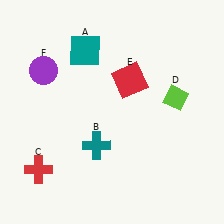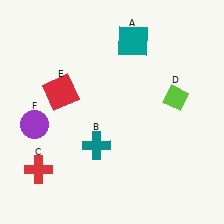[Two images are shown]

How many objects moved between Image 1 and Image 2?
3 objects moved between the two images.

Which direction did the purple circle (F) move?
The purple circle (F) moved down.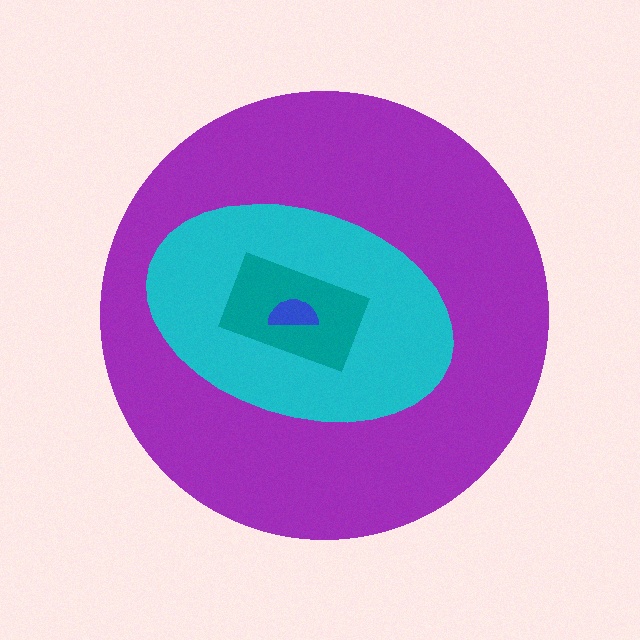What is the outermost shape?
The purple circle.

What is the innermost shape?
The blue semicircle.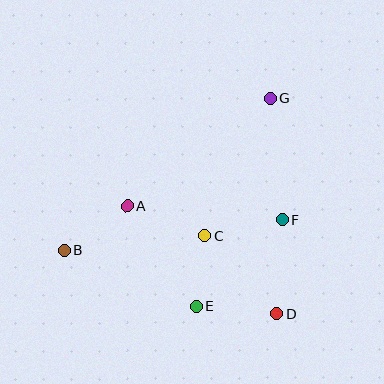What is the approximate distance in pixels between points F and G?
The distance between F and G is approximately 122 pixels.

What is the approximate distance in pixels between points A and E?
The distance between A and E is approximately 121 pixels.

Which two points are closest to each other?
Points C and E are closest to each other.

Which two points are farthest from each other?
Points B and G are farthest from each other.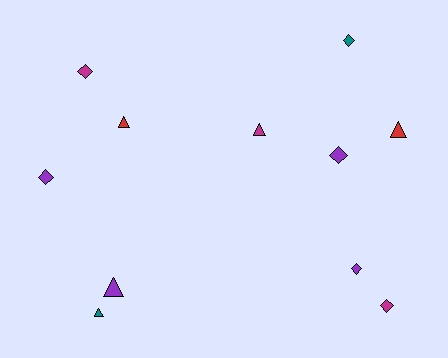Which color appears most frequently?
Purple, with 4 objects.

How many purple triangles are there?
There is 1 purple triangle.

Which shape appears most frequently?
Diamond, with 6 objects.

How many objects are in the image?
There are 11 objects.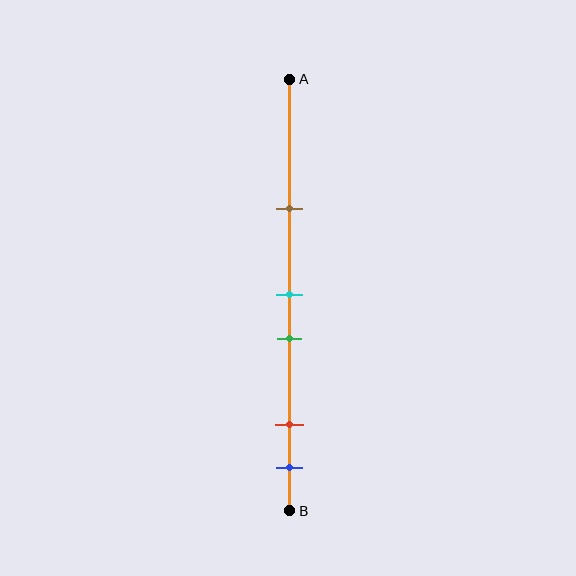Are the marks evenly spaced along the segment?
No, the marks are not evenly spaced.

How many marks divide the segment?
There are 5 marks dividing the segment.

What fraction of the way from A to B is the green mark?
The green mark is approximately 60% (0.6) of the way from A to B.